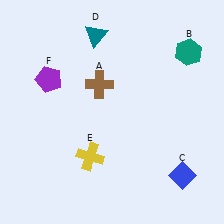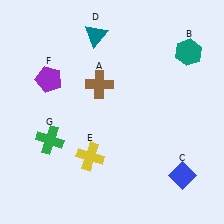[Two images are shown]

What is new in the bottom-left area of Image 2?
A green cross (G) was added in the bottom-left area of Image 2.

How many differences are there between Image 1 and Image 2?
There is 1 difference between the two images.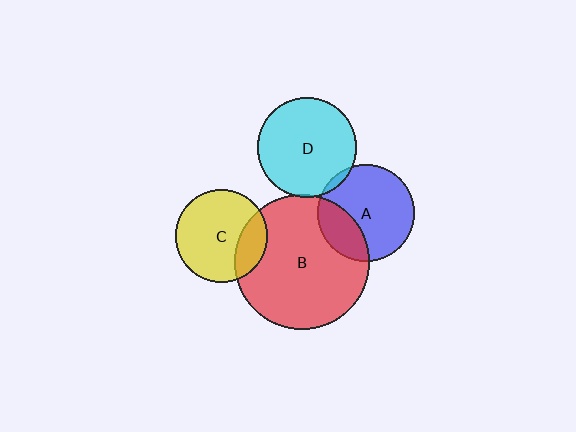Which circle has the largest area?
Circle B (red).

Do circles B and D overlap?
Yes.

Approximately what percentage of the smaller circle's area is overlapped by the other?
Approximately 5%.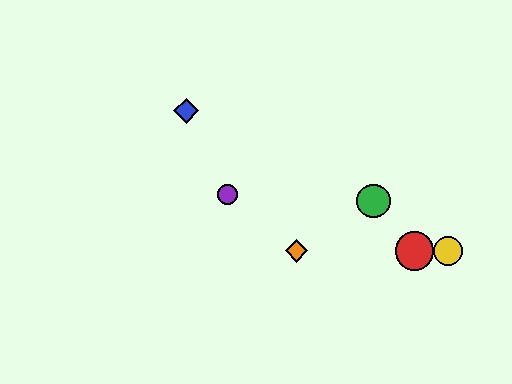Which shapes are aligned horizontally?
The red circle, the yellow circle, the orange diamond are aligned horizontally.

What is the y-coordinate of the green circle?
The green circle is at y≈201.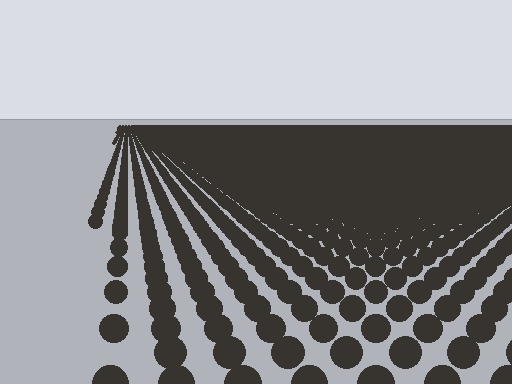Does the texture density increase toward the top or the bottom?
Density increases toward the top.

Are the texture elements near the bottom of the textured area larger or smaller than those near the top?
Larger. Near the bottom, elements are closer to the viewer and appear at a bigger on-screen size.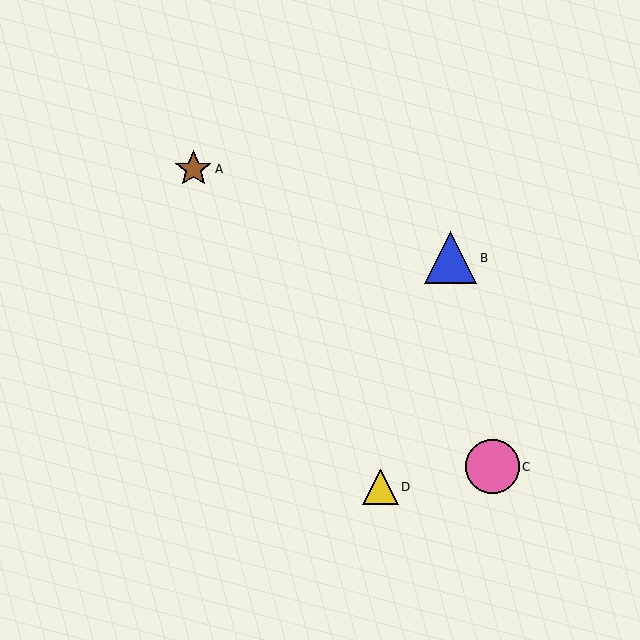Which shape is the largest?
The pink circle (labeled C) is the largest.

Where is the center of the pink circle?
The center of the pink circle is at (492, 467).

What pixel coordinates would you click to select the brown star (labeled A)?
Click at (193, 169) to select the brown star A.